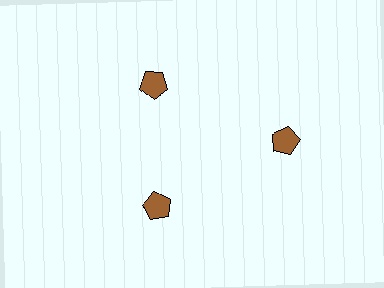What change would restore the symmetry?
The symmetry would be restored by moving it inward, back onto the ring so that all 3 pentagons sit at equal angles and equal distance from the center.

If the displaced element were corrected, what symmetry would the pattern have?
It would have 3-fold rotational symmetry — the pattern would map onto itself every 120 degrees.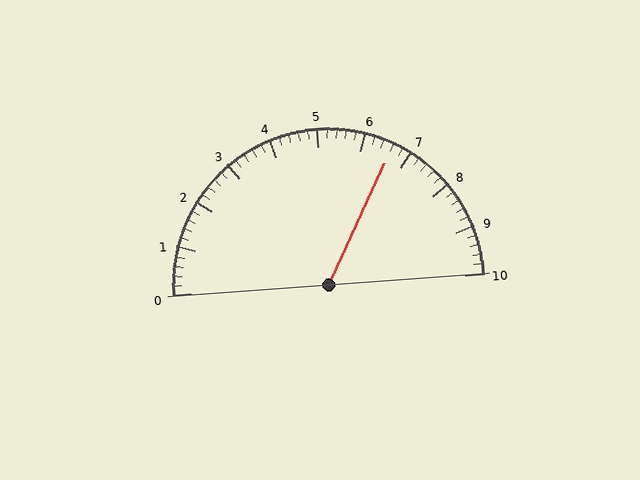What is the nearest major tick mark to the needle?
The nearest major tick mark is 7.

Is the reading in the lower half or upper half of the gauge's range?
The reading is in the upper half of the range (0 to 10).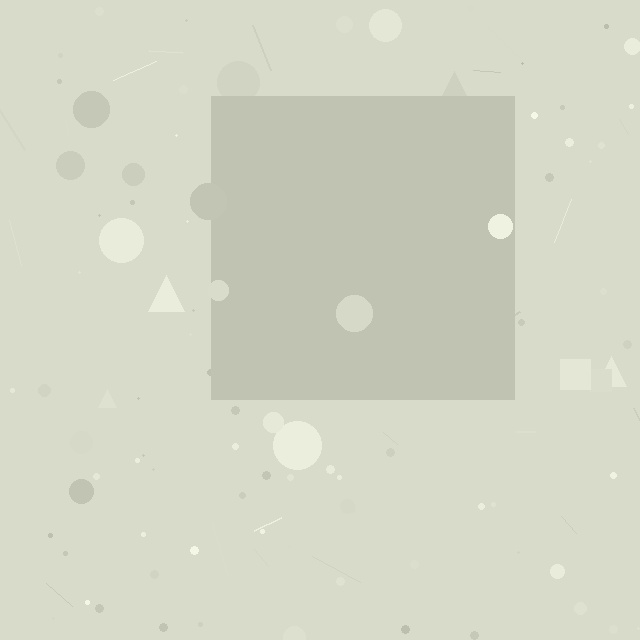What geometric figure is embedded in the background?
A square is embedded in the background.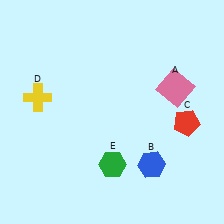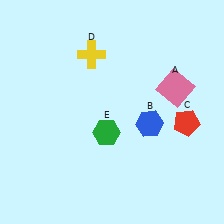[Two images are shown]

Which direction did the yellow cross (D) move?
The yellow cross (D) moved right.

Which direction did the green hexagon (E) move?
The green hexagon (E) moved up.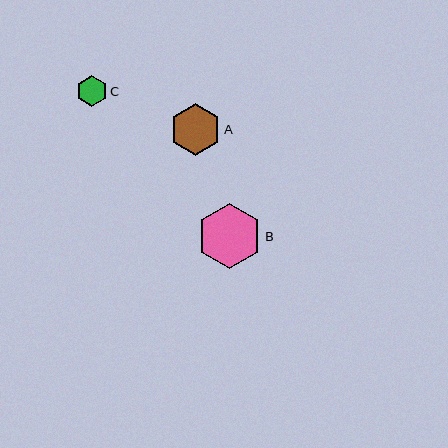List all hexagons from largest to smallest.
From largest to smallest: B, A, C.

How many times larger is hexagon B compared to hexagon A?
Hexagon B is approximately 1.3 times the size of hexagon A.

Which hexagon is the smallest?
Hexagon C is the smallest with a size of approximately 31 pixels.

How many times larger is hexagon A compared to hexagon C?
Hexagon A is approximately 1.7 times the size of hexagon C.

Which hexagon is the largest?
Hexagon B is the largest with a size of approximately 65 pixels.